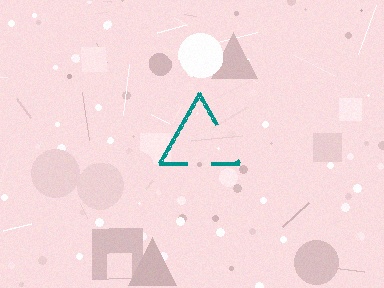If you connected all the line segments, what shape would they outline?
They would outline a triangle.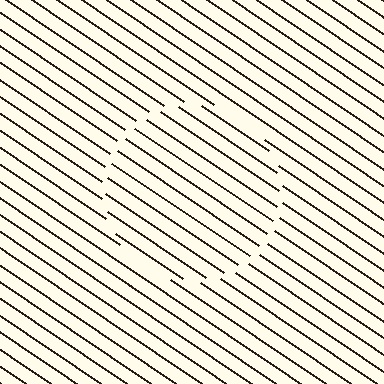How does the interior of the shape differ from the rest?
The interior of the shape contains the same grating, shifted by half a period — the contour is defined by the phase discontinuity where line-ends from the inner and outer gratings abut.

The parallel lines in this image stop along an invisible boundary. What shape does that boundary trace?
An illusory circle. The interior of the shape contains the same grating, shifted by half a period — the contour is defined by the phase discontinuity where line-ends from the inner and outer gratings abut.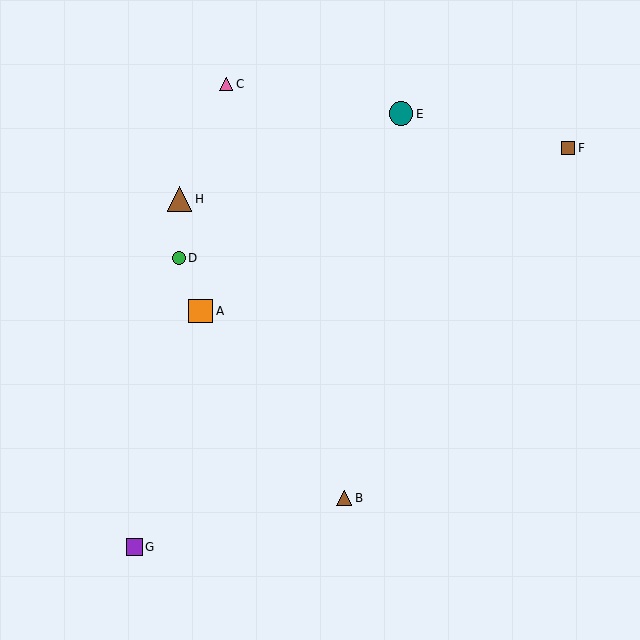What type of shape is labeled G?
Shape G is a purple square.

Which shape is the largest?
The brown triangle (labeled H) is the largest.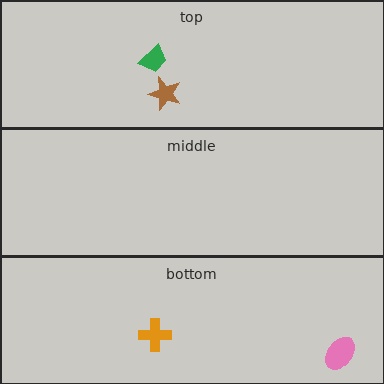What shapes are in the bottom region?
The pink ellipse, the orange cross.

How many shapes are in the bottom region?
2.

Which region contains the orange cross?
The bottom region.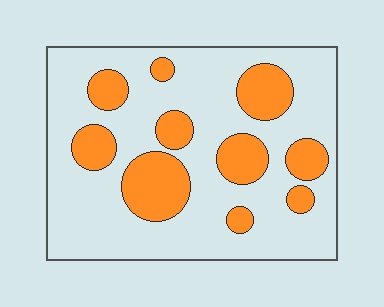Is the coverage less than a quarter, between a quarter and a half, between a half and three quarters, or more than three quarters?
Between a quarter and a half.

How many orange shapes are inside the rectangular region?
10.